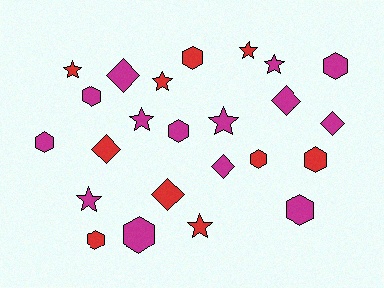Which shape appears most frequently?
Hexagon, with 10 objects.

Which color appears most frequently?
Magenta, with 14 objects.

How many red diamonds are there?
There are 2 red diamonds.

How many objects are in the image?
There are 24 objects.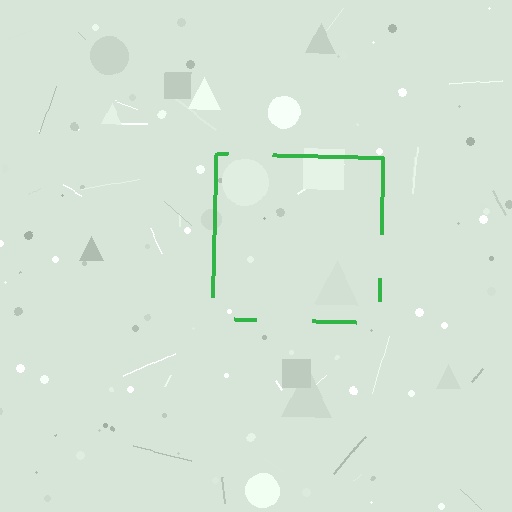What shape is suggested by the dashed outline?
The dashed outline suggests a square.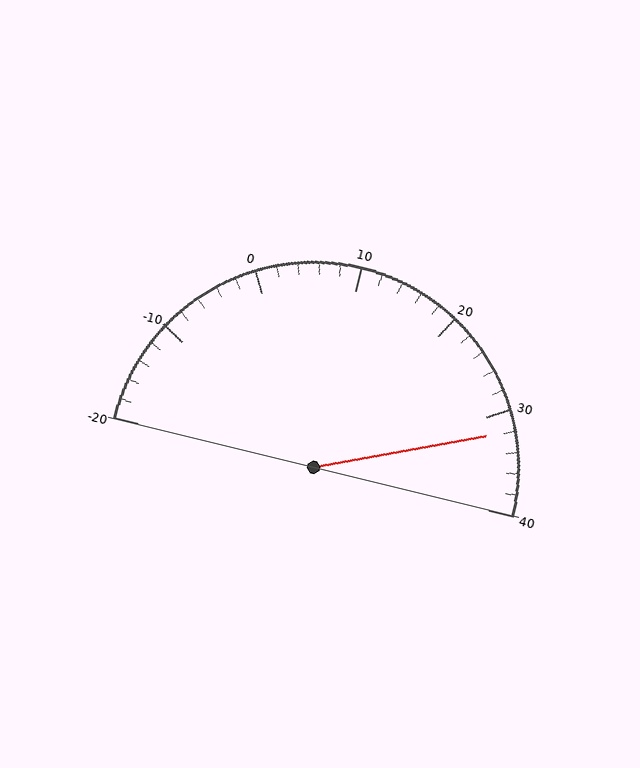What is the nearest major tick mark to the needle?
The nearest major tick mark is 30.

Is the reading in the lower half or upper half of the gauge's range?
The reading is in the upper half of the range (-20 to 40).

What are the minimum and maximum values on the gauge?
The gauge ranges from -20 to 40.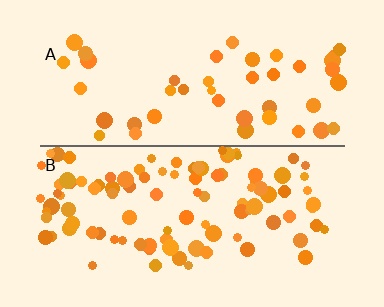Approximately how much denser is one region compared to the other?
Approximately 2.2× — region B over region A.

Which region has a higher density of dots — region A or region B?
B (the bottom).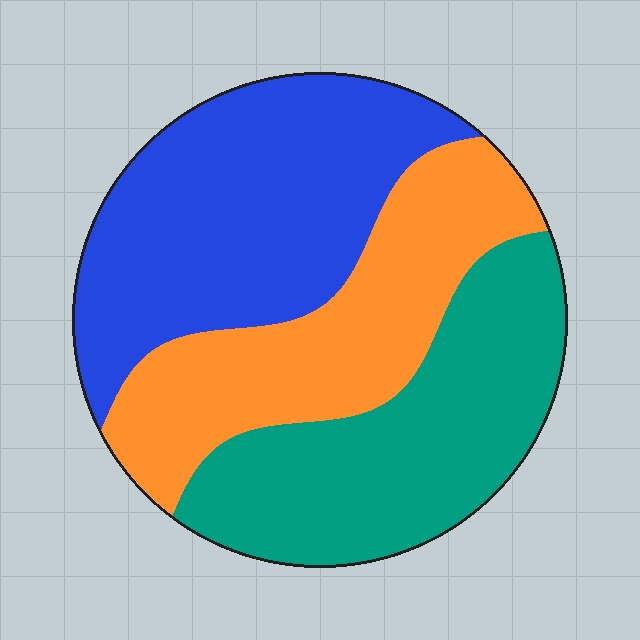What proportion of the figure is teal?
Teal takes up about one third (1/3) of the figure.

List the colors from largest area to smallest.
From largest to smallest: blue, teal, orange.